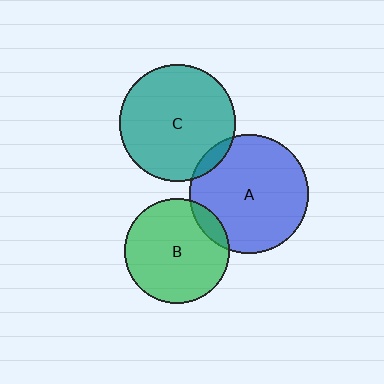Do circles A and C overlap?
Yes.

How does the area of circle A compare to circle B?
Approximately 1.3 times.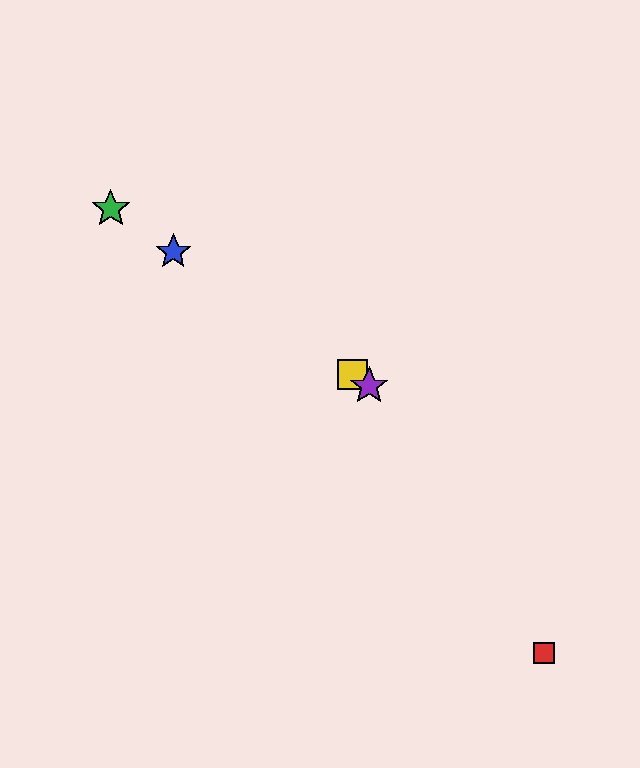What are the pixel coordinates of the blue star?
The blue star is at (173, 252).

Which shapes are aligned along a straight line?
The blue star, the green star, the yellow square, the purple star are aligned along a straight line.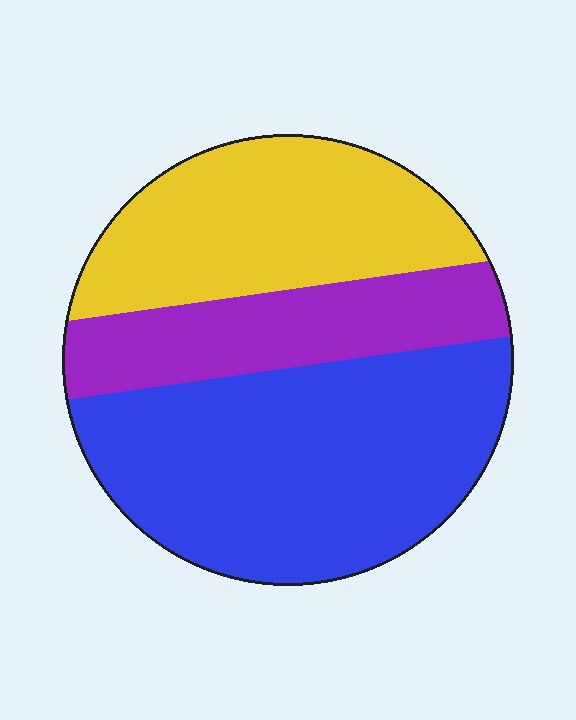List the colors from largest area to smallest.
From largest to smallest: blue, yellow, purple.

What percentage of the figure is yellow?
Yellow takes up between a sixth and a third of the figure.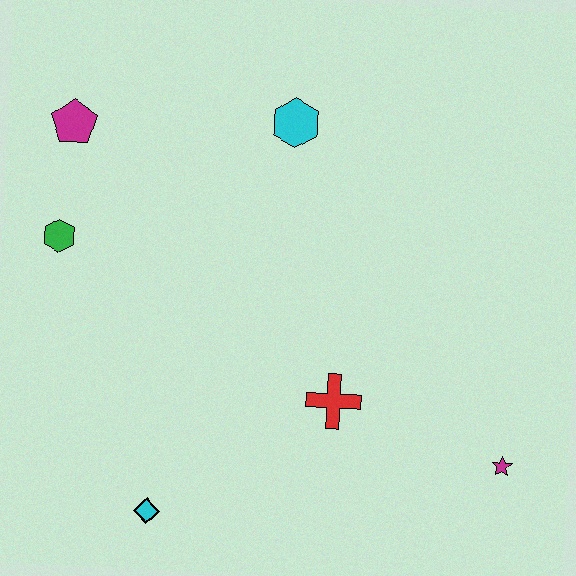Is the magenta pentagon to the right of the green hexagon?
Yes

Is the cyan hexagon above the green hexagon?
Yes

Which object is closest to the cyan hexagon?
The magenta pentagon is closest to the cyan hexagon.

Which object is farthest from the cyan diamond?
The cyan hexagon is farthest from the cyan diamond.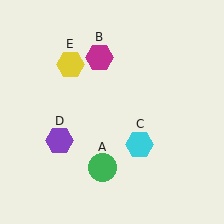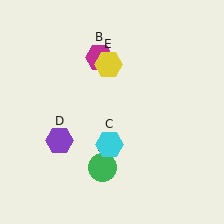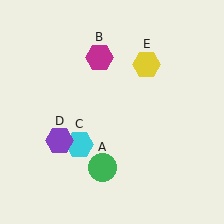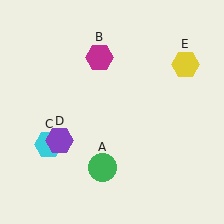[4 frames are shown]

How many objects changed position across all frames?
2 objects changed position: cyan hexagon (object C), yellow hexagon (object E).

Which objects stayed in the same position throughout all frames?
Green circle (object A) and magenta hexagon (object B) and purple hexagon (object D) remained stationary.